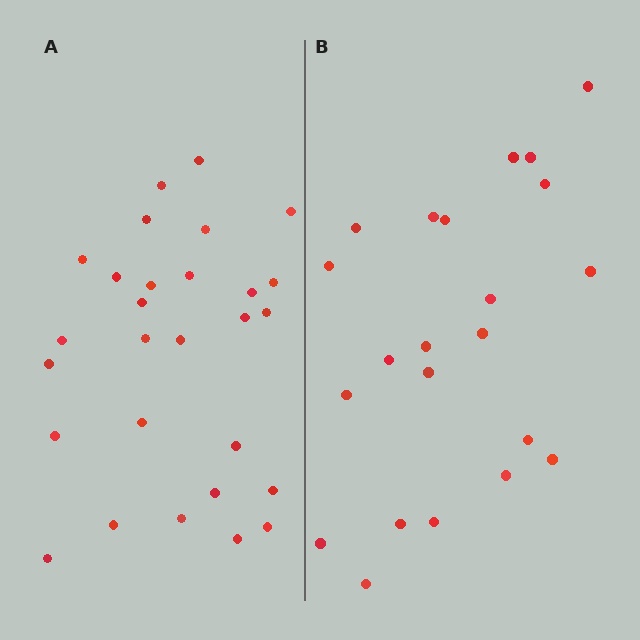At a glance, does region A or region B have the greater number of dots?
Region A (the left region) has more dots.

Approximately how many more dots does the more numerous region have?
Region A has about 6 more dots than region B.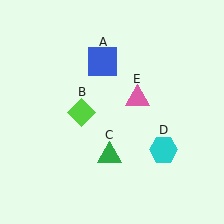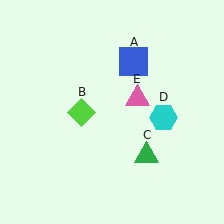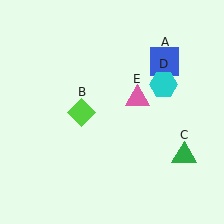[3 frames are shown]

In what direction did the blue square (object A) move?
The blue square (object A) moved right.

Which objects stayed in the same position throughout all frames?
Lime diamond (object B) and pink triangle (object E) remained stationary.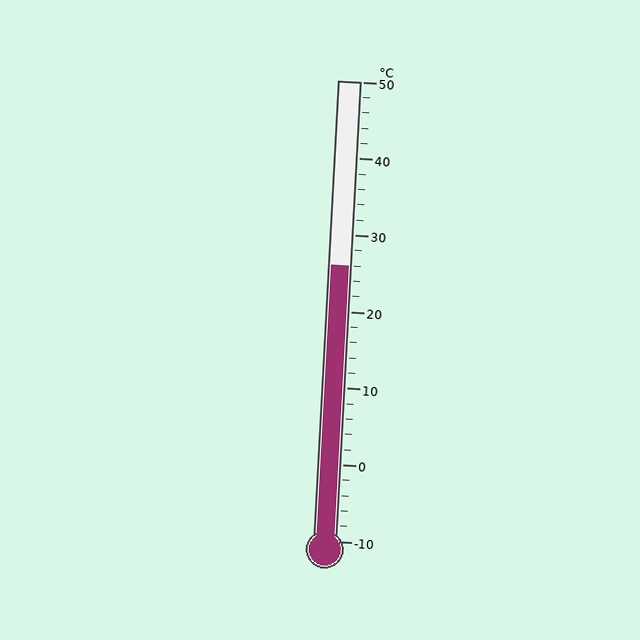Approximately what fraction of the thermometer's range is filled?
The thermometer is filled to approximately 60% of its range.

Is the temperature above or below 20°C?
The temperature is above 20°C.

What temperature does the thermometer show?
The thermometer shows approximately 26°C.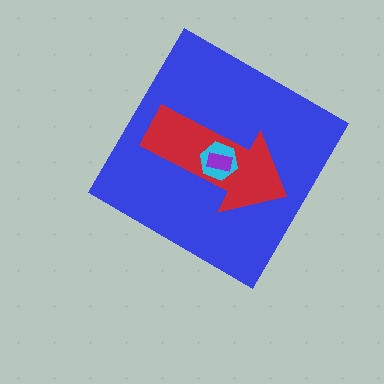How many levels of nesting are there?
4.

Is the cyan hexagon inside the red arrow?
Yes.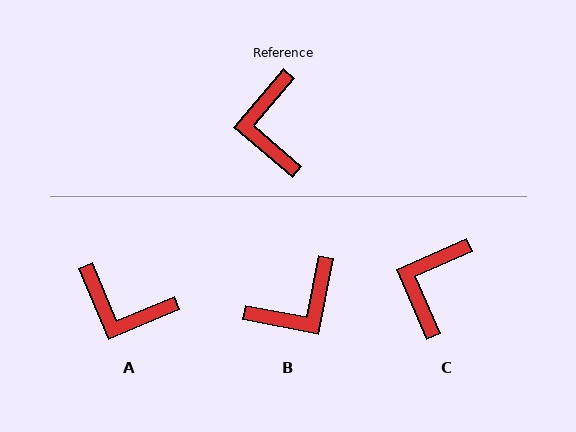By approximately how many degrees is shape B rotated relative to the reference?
Approximately 119 degrees counter-clockwise.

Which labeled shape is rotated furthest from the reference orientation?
B, about 119 degrees away.